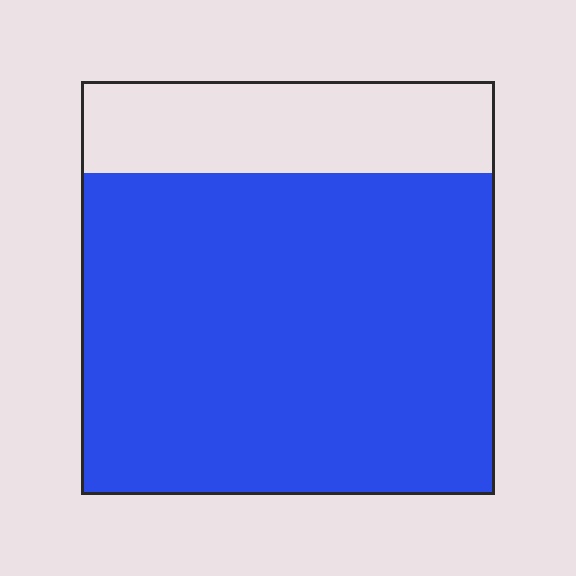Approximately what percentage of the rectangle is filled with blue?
Approximately 80%.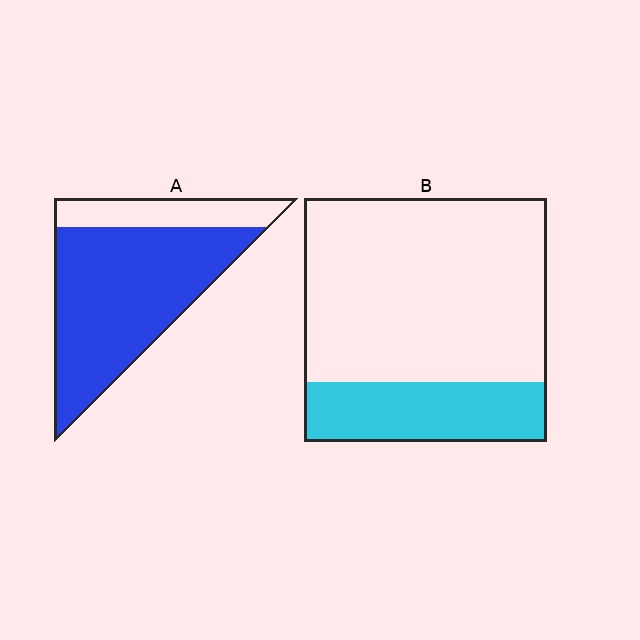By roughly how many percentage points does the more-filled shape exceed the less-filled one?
By roughly 55 percentage points (A over B).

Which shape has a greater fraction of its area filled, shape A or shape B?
Shape A.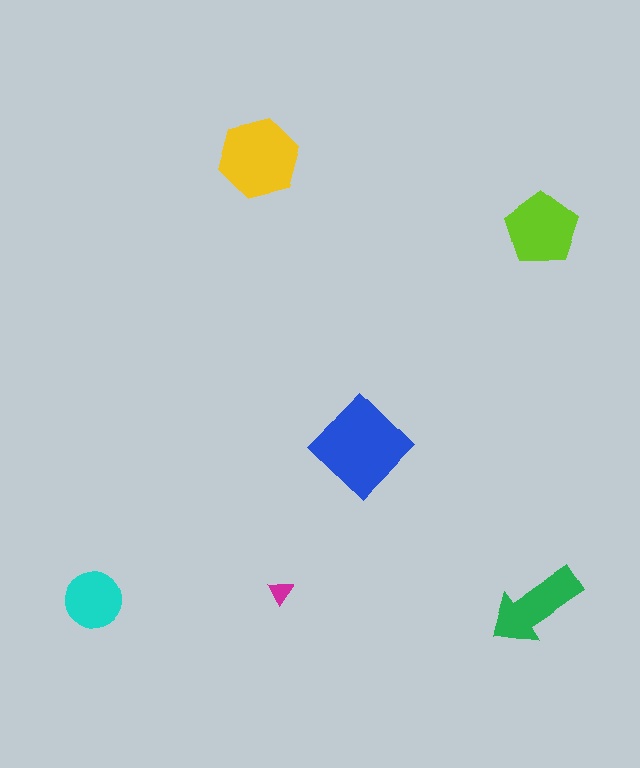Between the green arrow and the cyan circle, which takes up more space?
The green arrow.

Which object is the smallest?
The magenta triangle.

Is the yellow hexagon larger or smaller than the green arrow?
Larger.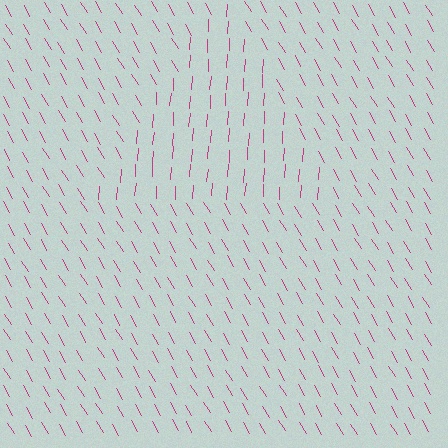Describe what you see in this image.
The image is filled with small magenta line segments. A triangle region in the image has lines oriented differently from the surrounding lines, creating a visible texture boundary.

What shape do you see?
I see a triangle.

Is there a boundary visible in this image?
Yes, there is a texture boundary formed by a change in line orientation.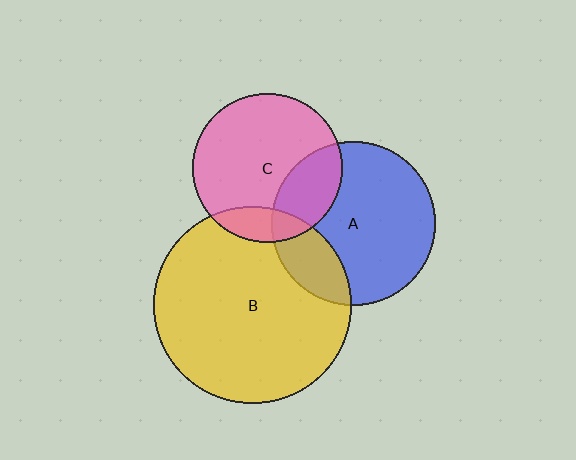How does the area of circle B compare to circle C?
Approximately 1.8 times.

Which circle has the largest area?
Circle B (yellow).